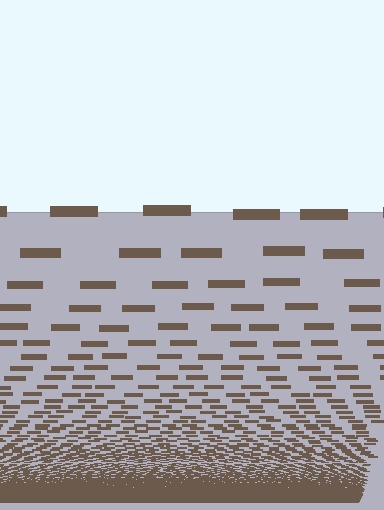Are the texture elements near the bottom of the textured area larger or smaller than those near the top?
Smaller. The gradient is inverted — elements near the bottom are smaller and denser.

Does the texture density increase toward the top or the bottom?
Density increases toward the bottom.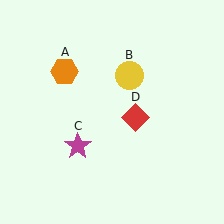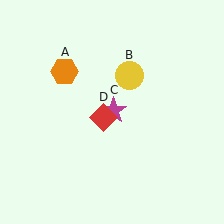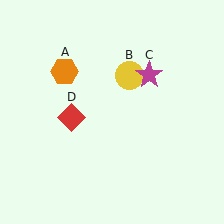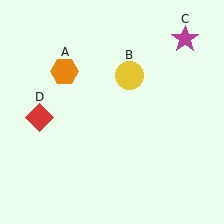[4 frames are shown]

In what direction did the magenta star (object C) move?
The magenta star (object C) moved up and to the right.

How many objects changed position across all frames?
2 objects changed position: magenta star (object C), red diamond (object D).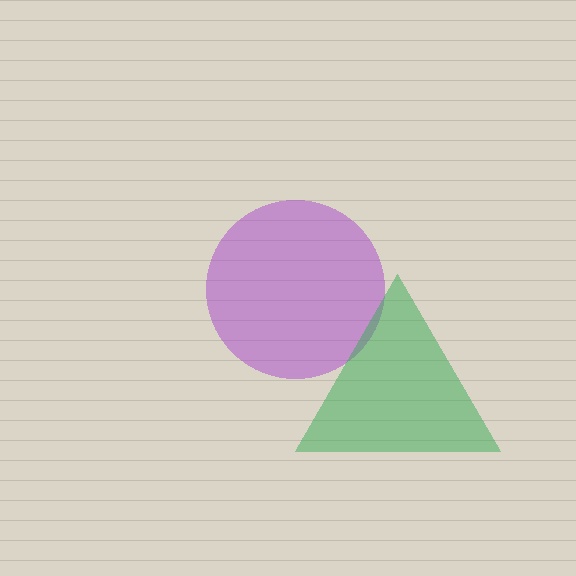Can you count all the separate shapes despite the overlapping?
Yes, there are 2 separate shapes.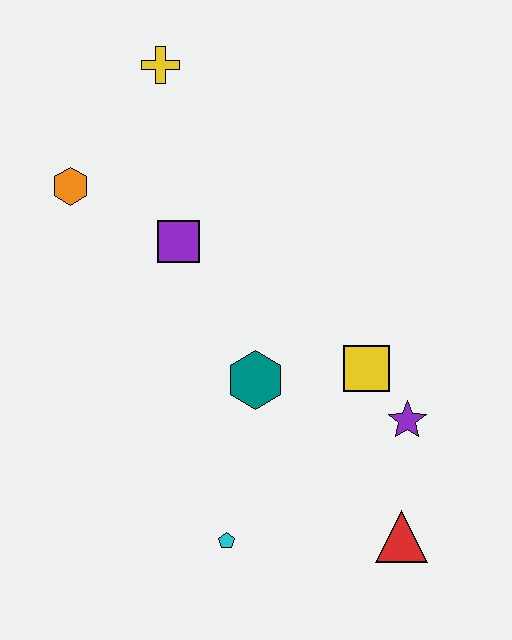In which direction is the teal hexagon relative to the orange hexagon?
The teal hexagon is below the orange hexagon.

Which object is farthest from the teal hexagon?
The yellow cross is farthest from the teal hexagon.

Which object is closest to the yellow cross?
The orange hexagon is closest to the yellow cross.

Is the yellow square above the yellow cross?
No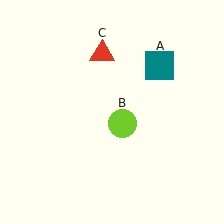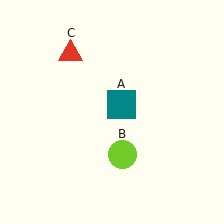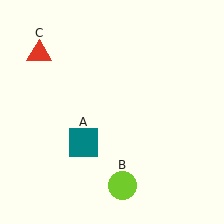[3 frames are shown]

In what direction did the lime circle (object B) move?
The lime circle (object B) moved down.